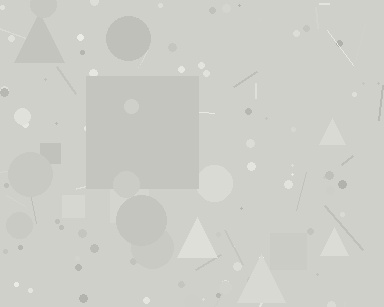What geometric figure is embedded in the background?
A square is embedded in the background.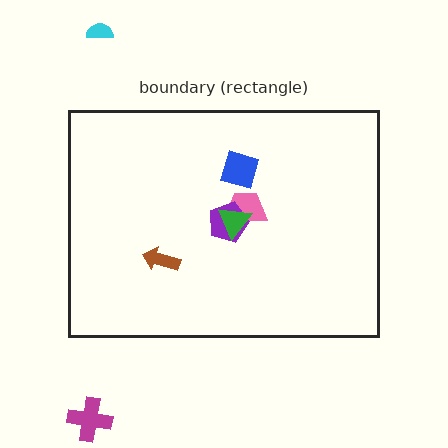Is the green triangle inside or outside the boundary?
Inside.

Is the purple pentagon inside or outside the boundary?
Inside.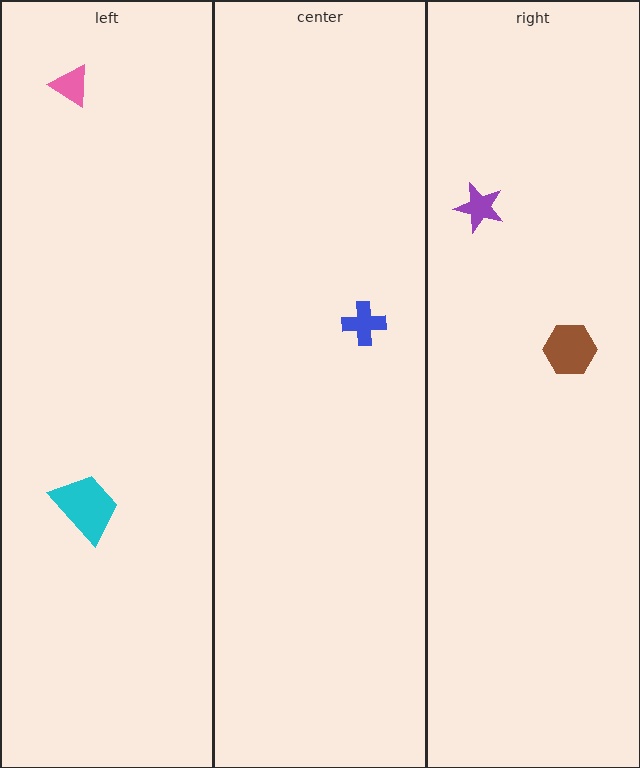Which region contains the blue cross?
The center region.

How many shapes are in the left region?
2.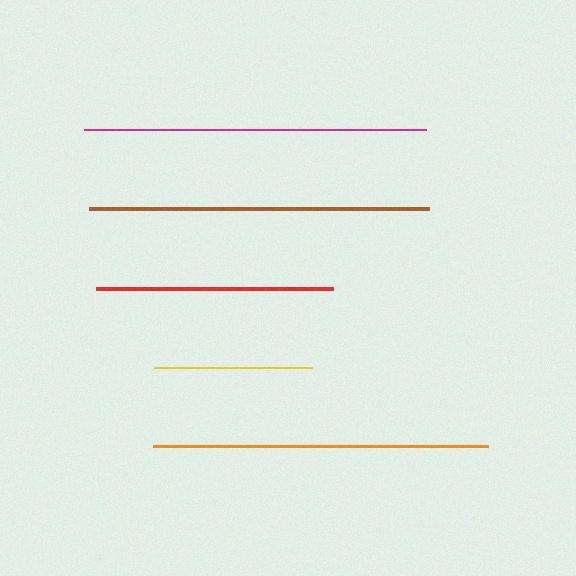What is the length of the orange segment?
The orange segment is approximately 335 pixels long.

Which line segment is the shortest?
The yellow line is the shortest at approximately 158 pixels.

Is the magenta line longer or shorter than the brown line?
The magenta line is longer than the brown line.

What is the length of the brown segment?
The brown segment is approximately 340 pixels long.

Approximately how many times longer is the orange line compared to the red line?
The orange line is approximately 1.4 times the length of the red line.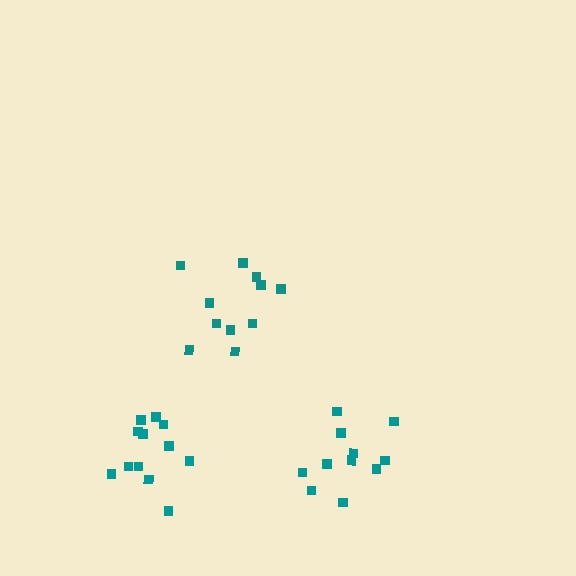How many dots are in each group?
Group 1: 12 dots, Group 2: 11 dots, Group 3: 11 dots (34 total).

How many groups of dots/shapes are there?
There are 3 groups.